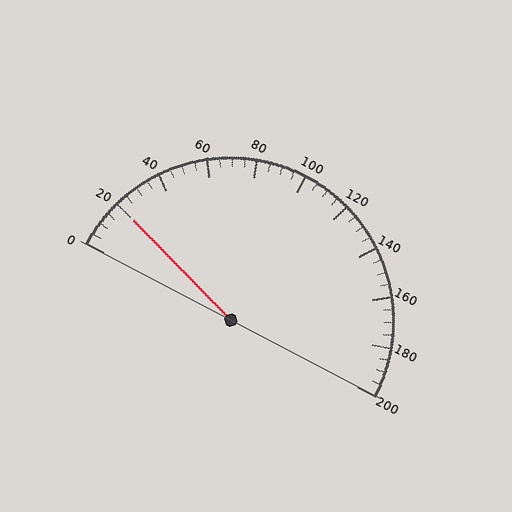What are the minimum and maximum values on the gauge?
The gauge ranges from 0 to 200.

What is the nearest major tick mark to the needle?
The nearest major tick mark is 20.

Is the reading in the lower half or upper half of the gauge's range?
The reading is in the lower half of the range (0 to 200).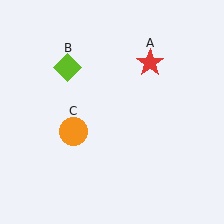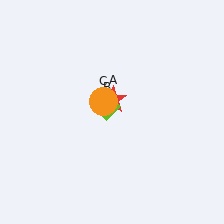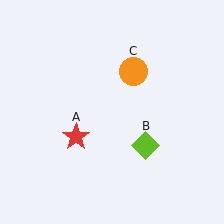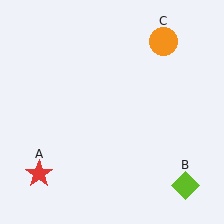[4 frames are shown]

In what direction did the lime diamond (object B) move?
The lime diamond (object B) moved down and to the right.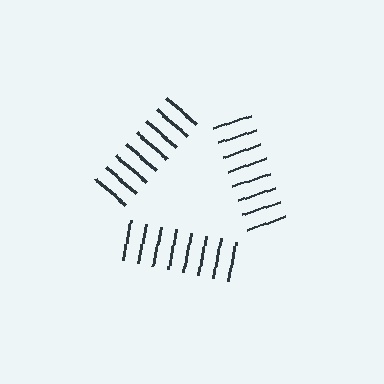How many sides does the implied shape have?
3 sides — the line-ends trace a triangle.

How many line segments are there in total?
24 — 8 along each of the 3 edges.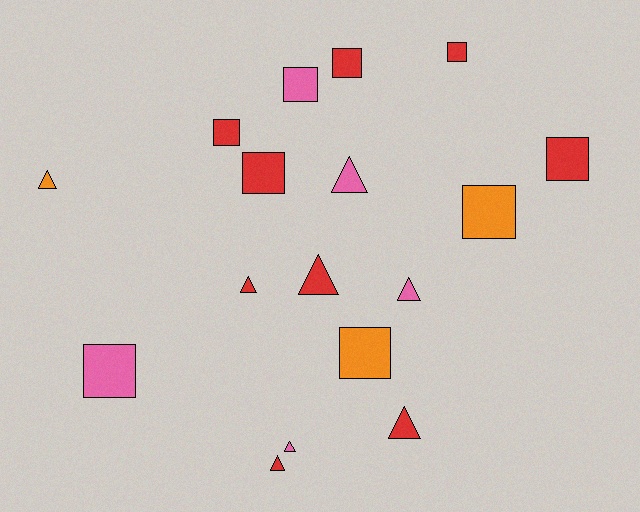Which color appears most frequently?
Red, with 9 objects.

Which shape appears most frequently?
Square, with 9 objects.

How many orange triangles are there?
There is 1 orange triangle.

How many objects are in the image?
There are 17 objects.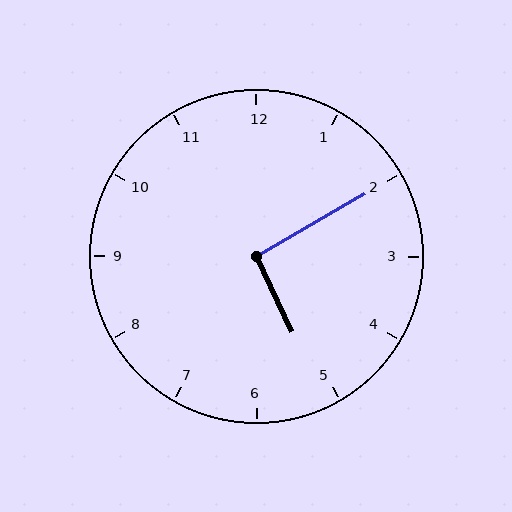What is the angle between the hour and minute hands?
Approximately 95 degrees.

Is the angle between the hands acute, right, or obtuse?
It is right.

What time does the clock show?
5:10.